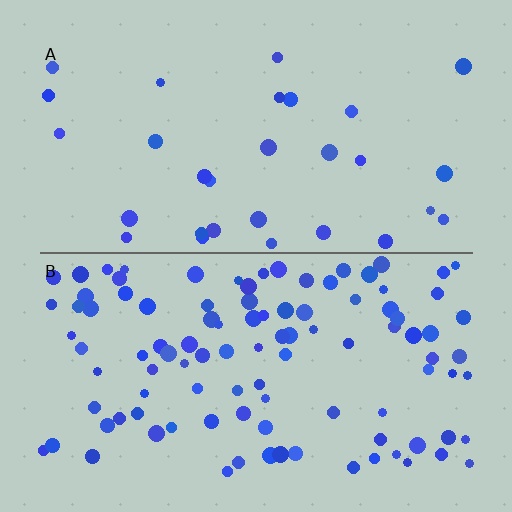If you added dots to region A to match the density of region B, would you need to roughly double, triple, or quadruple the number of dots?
Approximately triple.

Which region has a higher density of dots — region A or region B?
B (the bottom).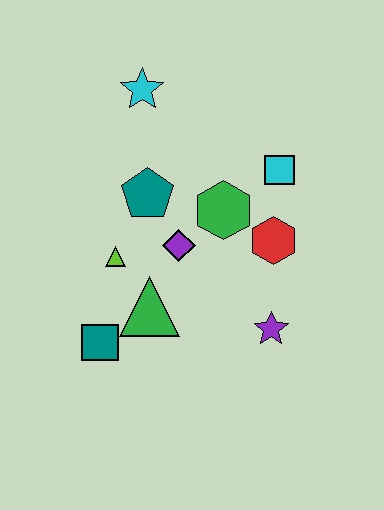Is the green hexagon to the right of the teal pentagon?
Yes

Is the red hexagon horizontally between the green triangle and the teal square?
No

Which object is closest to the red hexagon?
The green hexagon is closest to the red hexagon.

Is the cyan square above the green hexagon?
Yes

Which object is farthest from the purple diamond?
The cyan star is farthest from the purple diamond.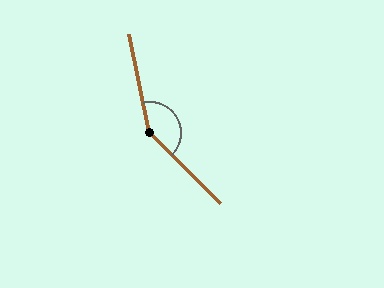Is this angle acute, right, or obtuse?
It is obtuse.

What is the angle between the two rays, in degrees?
Approximately 146 degrees.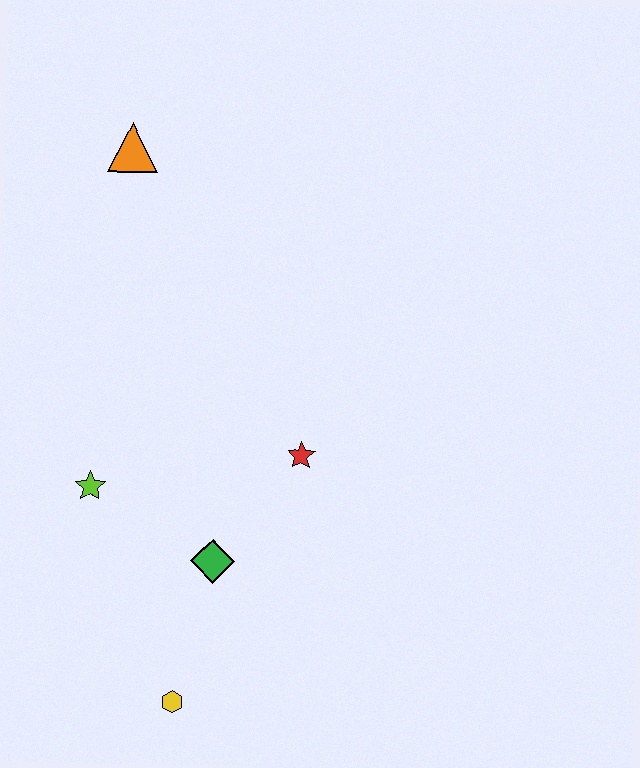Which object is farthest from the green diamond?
The orange triangle is farthest from the green diamond.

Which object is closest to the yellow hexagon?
The green diamond is closest to the yellow hexagon.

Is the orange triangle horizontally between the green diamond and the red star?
No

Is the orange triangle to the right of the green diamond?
No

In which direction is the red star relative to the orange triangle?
The red star is below the orange triangle.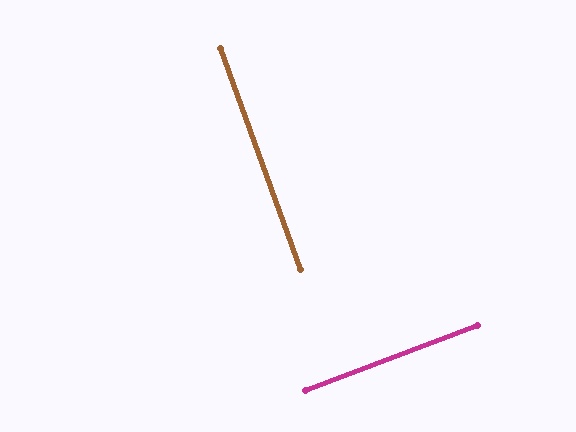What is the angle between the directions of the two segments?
Approximately 89 degrees.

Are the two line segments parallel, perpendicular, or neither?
Perpendicular — they meet at approximately 89°.